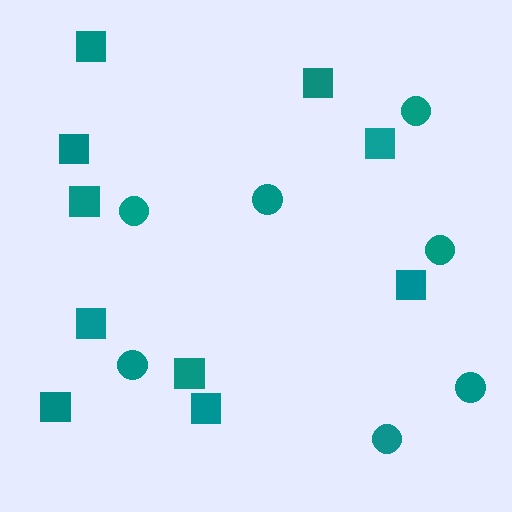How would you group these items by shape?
There are 2 groups: one group of circles (7) and one group of squares (10).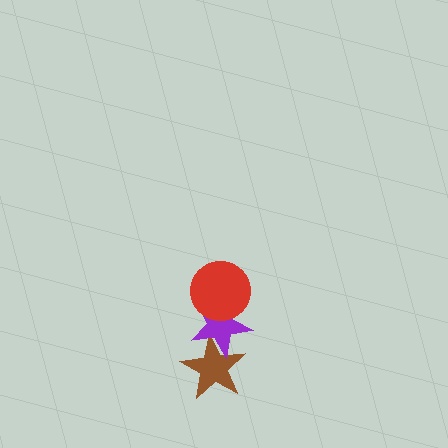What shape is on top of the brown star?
The purple star is on top of the brown star.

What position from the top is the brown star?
The brown star is 3rd from the top.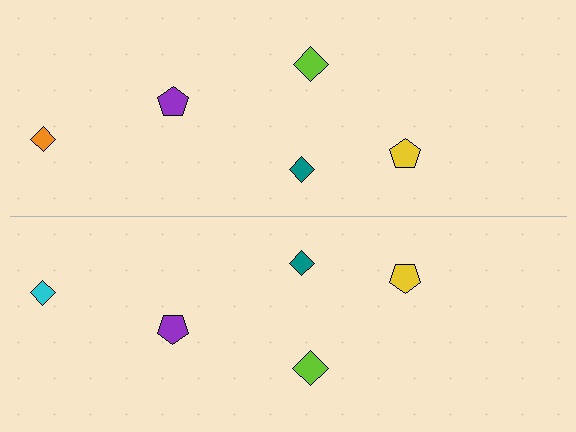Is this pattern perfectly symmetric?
No, the pattern is not perfectly symmetric. The cyan diamond on the bottom side breaks the symmetry — its mirror counterpart is orange.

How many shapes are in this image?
There are 10 shapes in this image.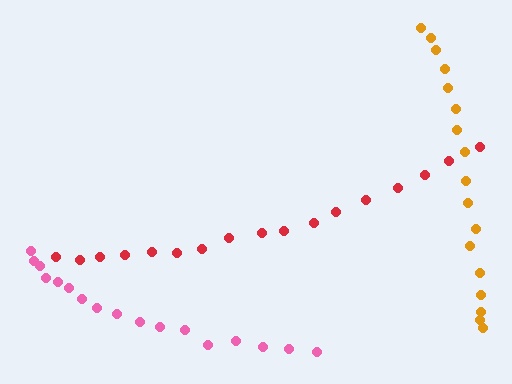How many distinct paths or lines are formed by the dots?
There are 3 distinct paths.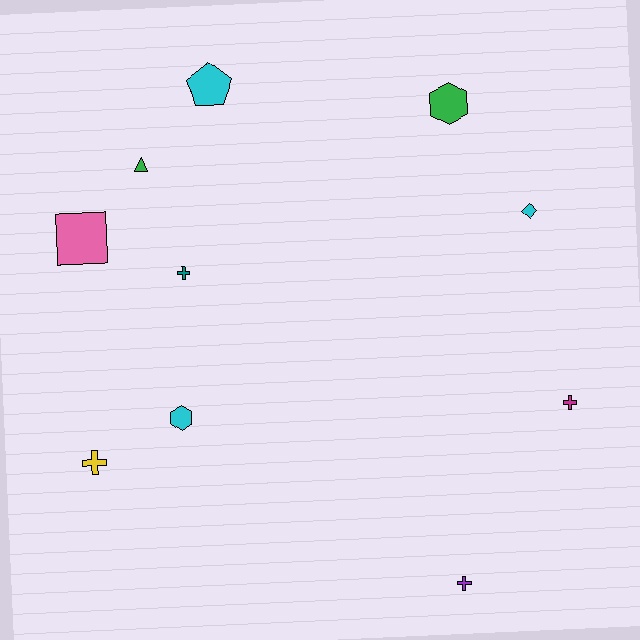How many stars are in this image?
There are no stars.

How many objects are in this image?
There are 10 objects.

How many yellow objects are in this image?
There is 1 yellow object.